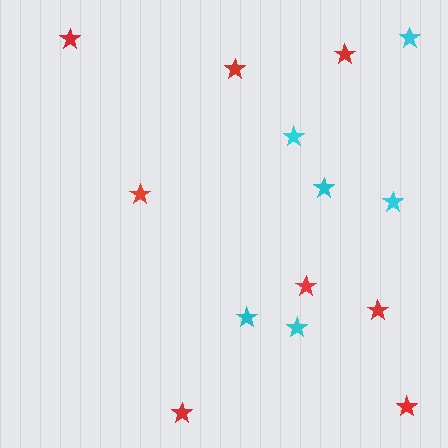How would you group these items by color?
There are 2 groups: one group of red stars (8) and one group of cyan stars (6).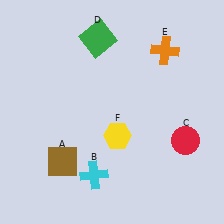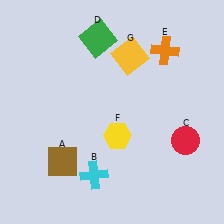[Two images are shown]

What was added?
A yellow square (G) was added in Image 2.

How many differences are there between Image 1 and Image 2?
There is 1 difference between the two images.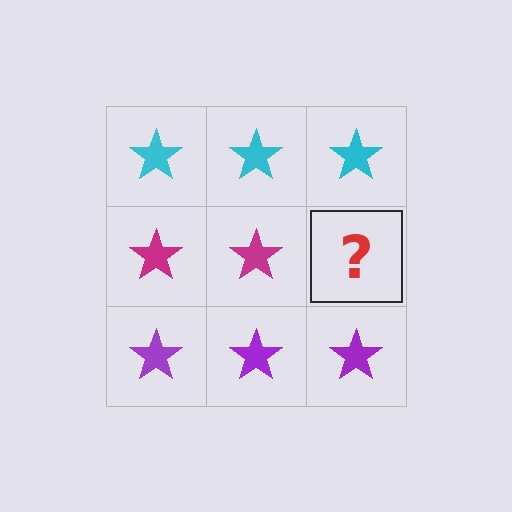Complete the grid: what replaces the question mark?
The question mark should be replaced with a magenta star.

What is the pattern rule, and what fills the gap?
The rule is that each row has a consistent color. The gap should be filled with a magenta star.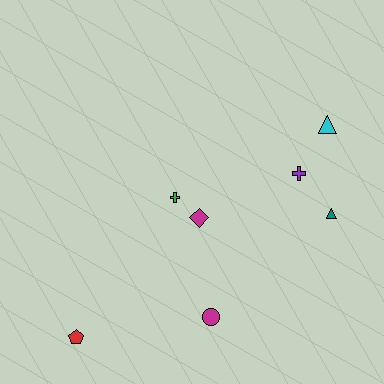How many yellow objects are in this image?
There are no yellow objects.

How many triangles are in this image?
There are 2 triangles.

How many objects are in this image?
There are 7 objects.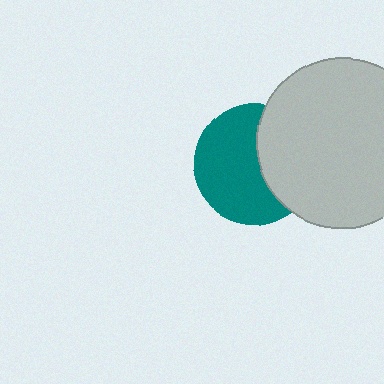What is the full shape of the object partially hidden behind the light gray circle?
The partially hidden object is a teal circle.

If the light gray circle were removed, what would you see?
You would see the complete teal circle.